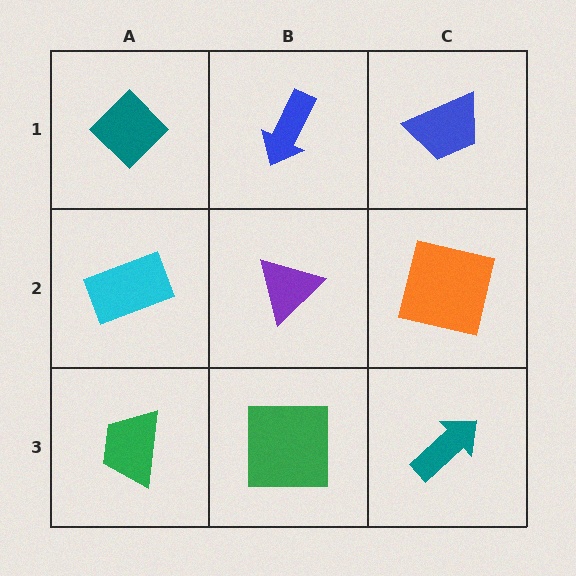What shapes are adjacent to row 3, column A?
A cyan rectangle (row 2, column A), a green square (row 3, column B).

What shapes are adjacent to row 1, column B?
A purple triangle (row 2, column B), a teal diamond (row 1, column A), a blue trapezoid (row 1, column C).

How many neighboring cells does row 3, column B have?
3.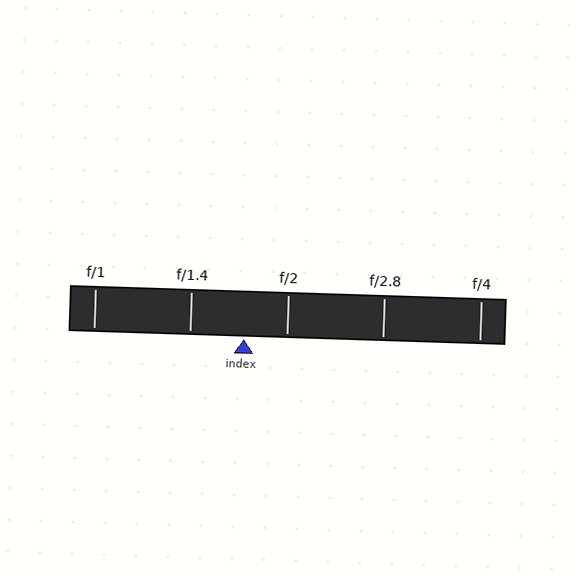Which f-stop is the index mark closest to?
The index mark is closest to f/2.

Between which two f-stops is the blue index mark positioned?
The index mark is between f/1.4 and f/2.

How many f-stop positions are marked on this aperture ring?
There are 5 f-stop positions marked.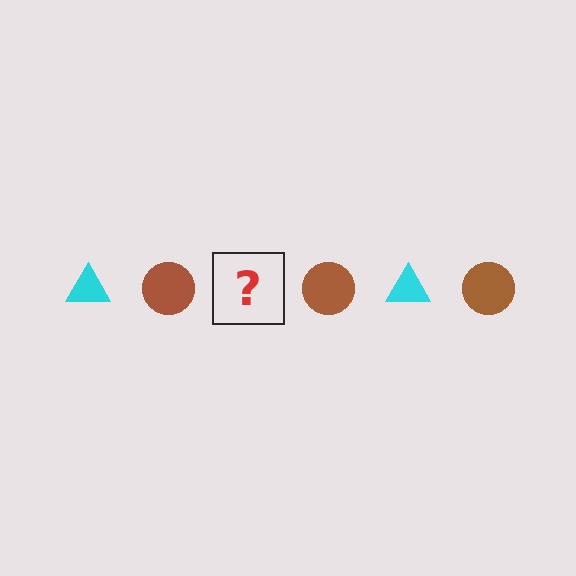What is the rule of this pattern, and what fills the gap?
The rule is that the pattern alternates between cyan triangle and brown circle. The gap should be filled with a cyan triangle.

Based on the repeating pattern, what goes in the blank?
The blank should be a cyan triangle.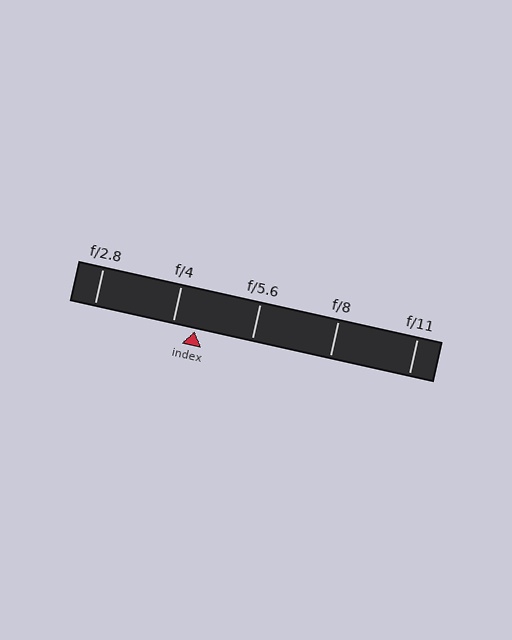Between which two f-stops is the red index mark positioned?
The index mark is between f/4 and f/5.6.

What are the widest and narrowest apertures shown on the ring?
The widest aperture shown is f/2.8 and the narrowest is f/11.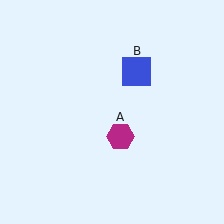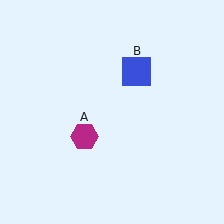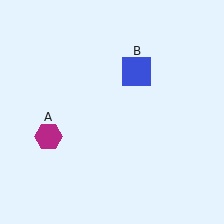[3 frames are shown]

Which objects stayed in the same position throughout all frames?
Blue square (object B) remained stationary.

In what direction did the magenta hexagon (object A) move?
The magenta hexagon (object A) moved left.